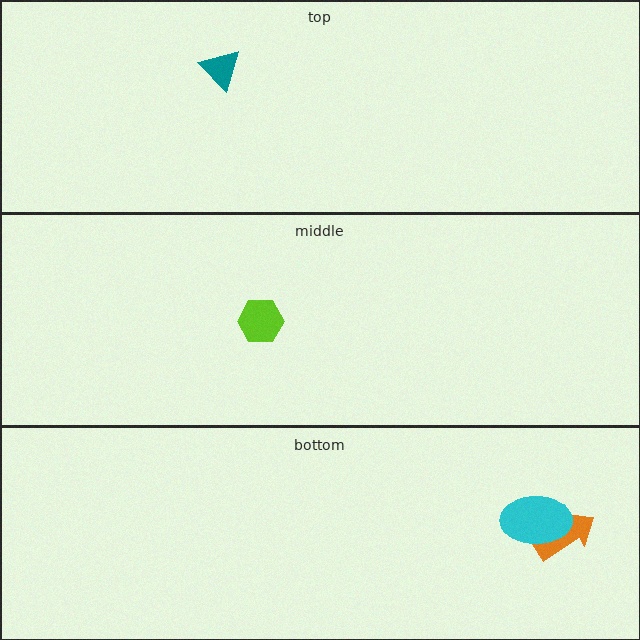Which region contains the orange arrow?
The bottom region.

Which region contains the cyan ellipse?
The bottom region.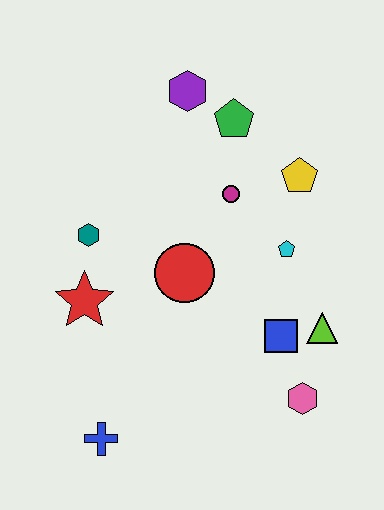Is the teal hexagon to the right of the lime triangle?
No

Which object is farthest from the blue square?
The purple hexagon is farthest from the blue square.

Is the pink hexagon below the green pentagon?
Yes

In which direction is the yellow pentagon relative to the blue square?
The yellow pentagon is above the blue square.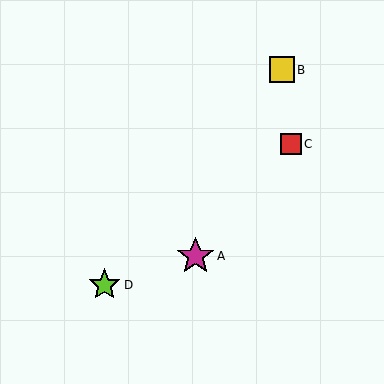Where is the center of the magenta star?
The center of the magenta star is at (195, 256).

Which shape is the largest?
The magenta star (labeled A) is the largest.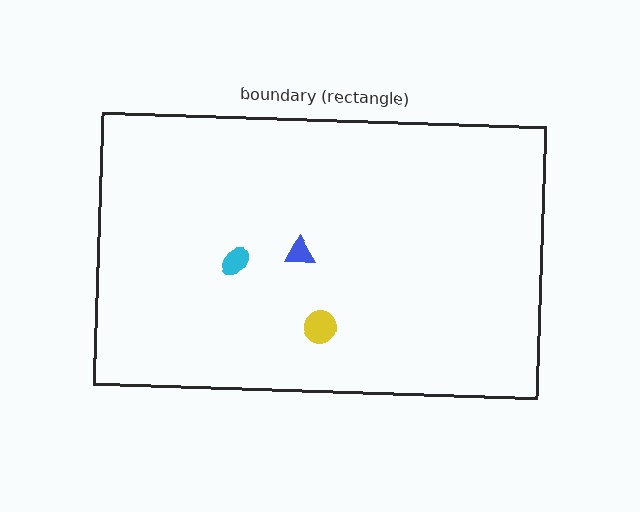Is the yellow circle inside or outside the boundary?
Inside.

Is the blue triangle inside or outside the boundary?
Inside.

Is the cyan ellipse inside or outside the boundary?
Inside.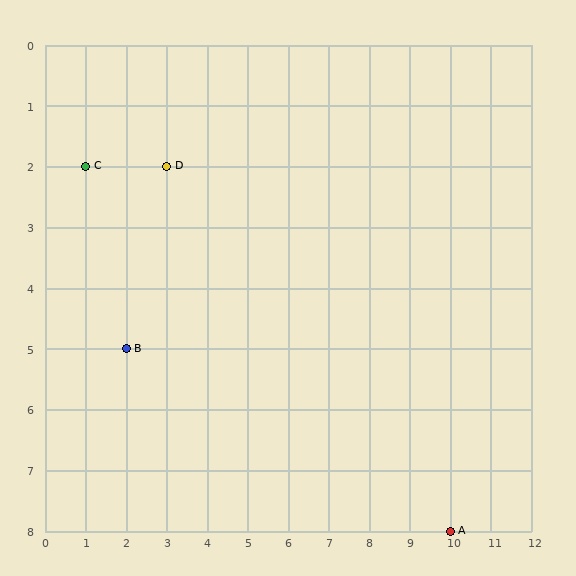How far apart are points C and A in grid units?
Points C and A are 9 columns and 6 rows apart (about 10.8 grid units diagonally).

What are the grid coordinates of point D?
Point D is at grid coordinates (3, 2).